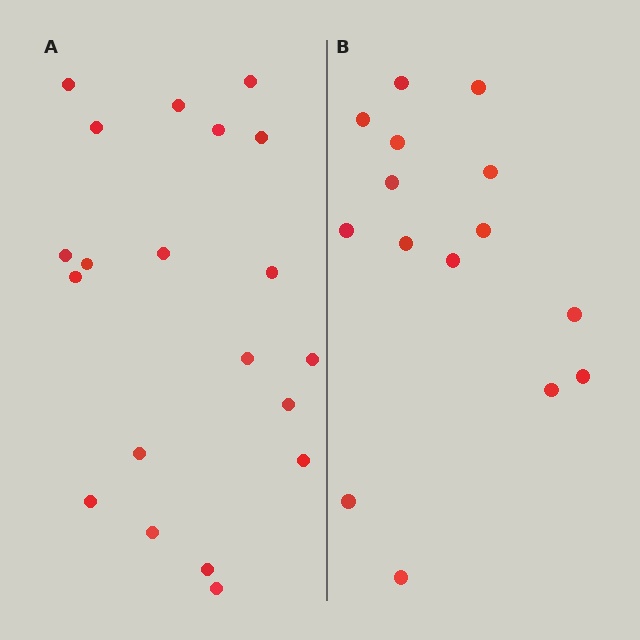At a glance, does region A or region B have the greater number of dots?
Region A (the left region) has more dots.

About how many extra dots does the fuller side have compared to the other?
Region A has about 5 more dots than region B.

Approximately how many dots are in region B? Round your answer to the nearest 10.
About 20 dots. (The exact count is 15, which rounds to 20.)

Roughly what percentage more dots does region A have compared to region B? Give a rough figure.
About 35% more.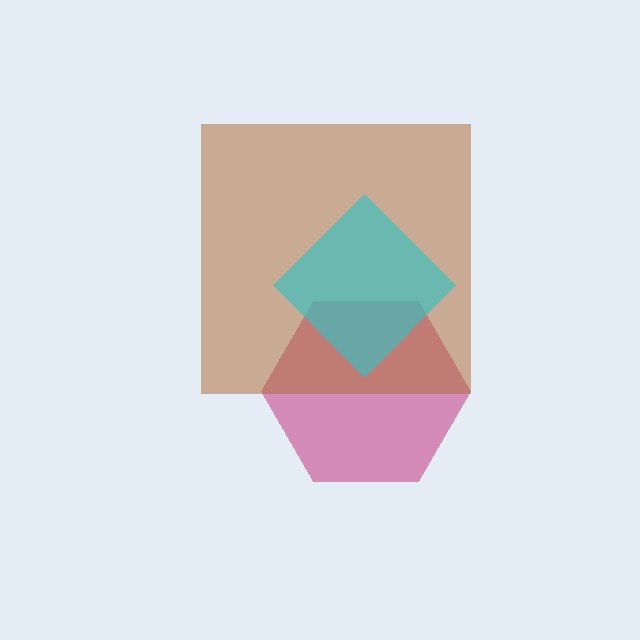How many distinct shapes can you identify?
There are 3 distinct shapes: a magenta hexagon, a brown square, a cyan diamond.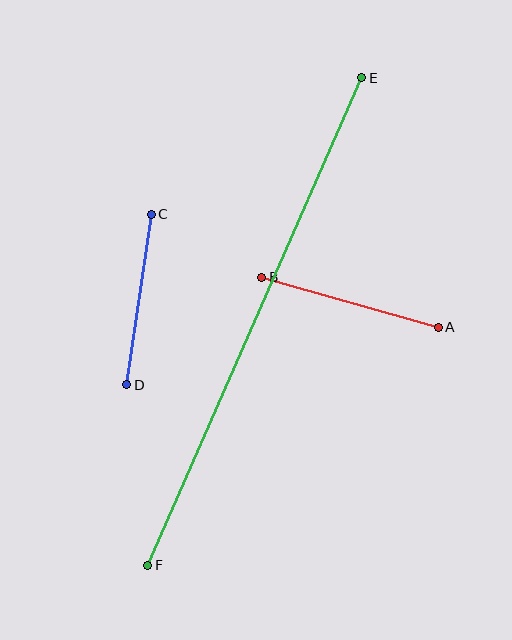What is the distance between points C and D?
The distance is approximately 172 pixels.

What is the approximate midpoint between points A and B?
The midpoint is at approximately (350, 302) pixels.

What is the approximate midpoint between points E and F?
The midpoint is at approximately (255, 322) pixels.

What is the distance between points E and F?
The distance is approximately 532 pixels.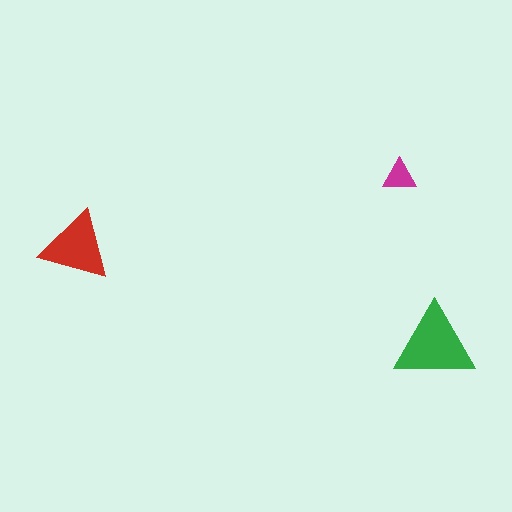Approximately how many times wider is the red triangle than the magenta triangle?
About 2 times wider.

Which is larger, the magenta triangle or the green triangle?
The green one.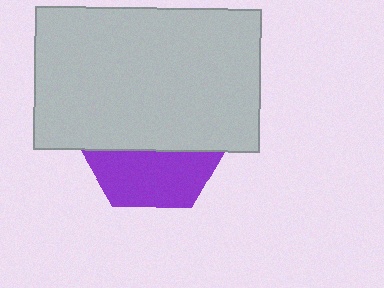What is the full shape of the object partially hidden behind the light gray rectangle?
The partially hidden object is a purple hexagon.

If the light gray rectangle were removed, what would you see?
You would see the complete purple hexagon.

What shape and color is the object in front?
The object in front is a light gray rectangle.